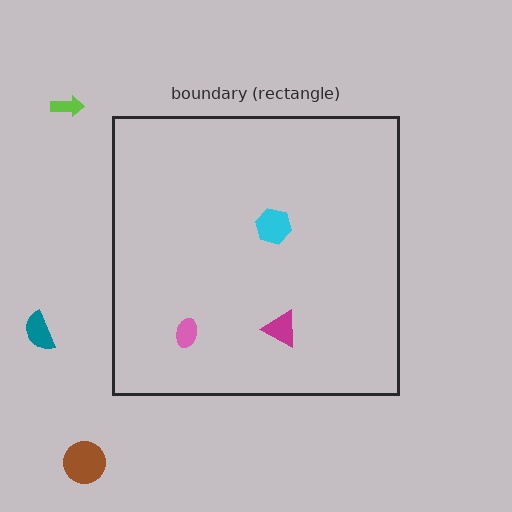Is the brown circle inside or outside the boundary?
Outside.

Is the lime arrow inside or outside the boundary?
Outside.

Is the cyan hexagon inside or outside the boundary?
Inside.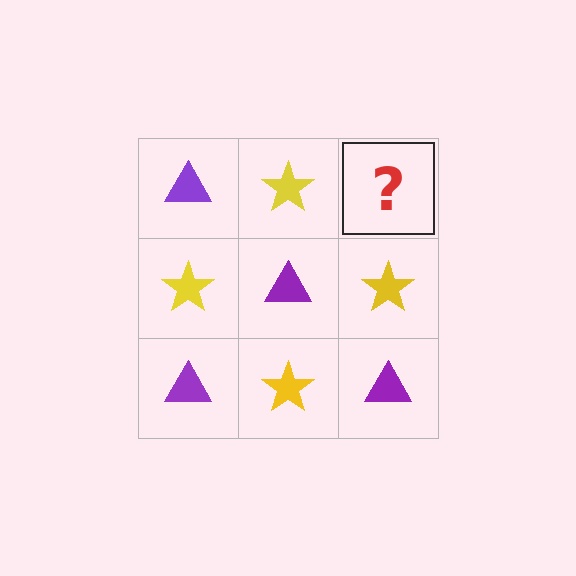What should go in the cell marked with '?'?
The missing cell should contain a purple triangle.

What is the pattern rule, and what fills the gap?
The rule is that it alternates purple triangle and yellow star in a checkerboard pattern. The gap should be filled with a purple triangle.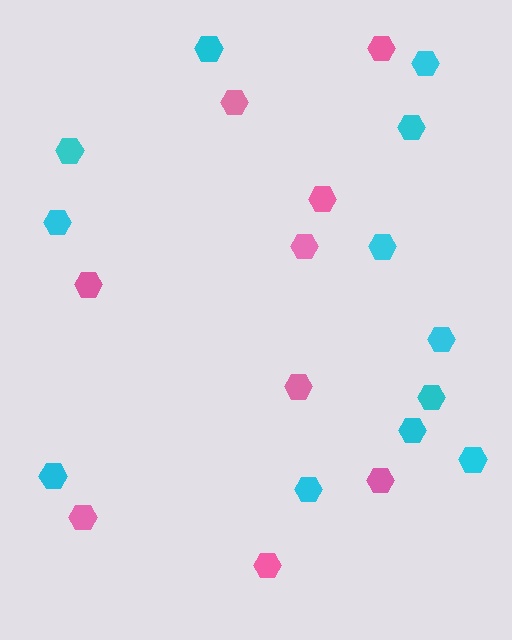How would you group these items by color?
There are 2 groups: one group of pink hexagons (9) and one group of cyan hexagons (12).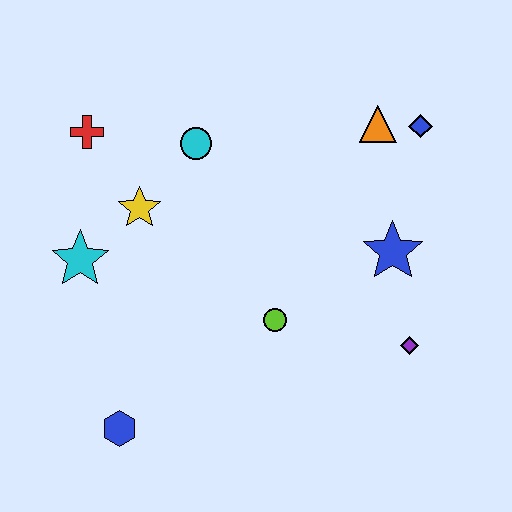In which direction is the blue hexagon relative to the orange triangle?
The blue hexagon is below the orange triangle.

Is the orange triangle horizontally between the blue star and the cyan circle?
Yes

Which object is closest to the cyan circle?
The yellow star is closest to the cyan circle.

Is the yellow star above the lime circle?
Yes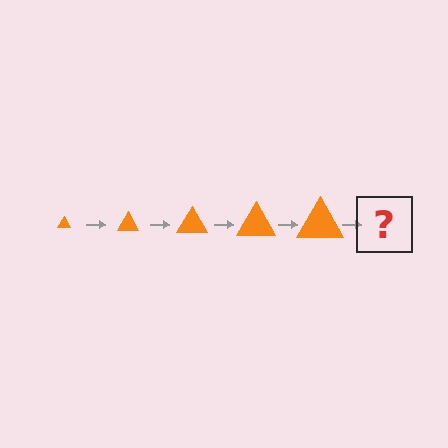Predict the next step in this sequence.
The next step is an orange triangle, larger than the previous one.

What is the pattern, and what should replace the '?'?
The pattern is that the triangle gets progressively larger each step. The '?' should be an orange triangle, larger than the previous one.